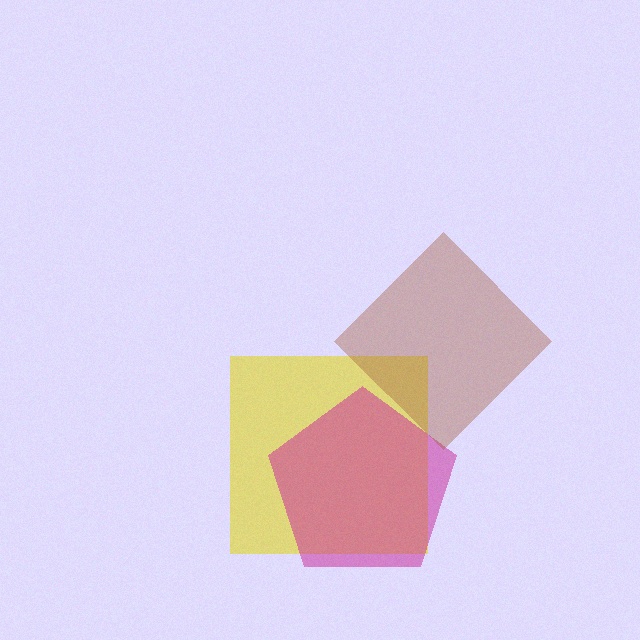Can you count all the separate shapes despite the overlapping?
Yes, there are 3 separate shapes.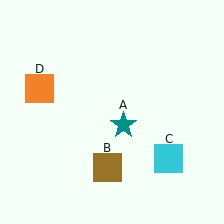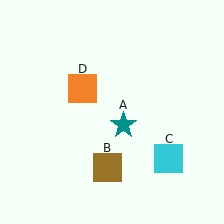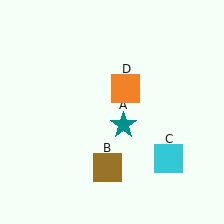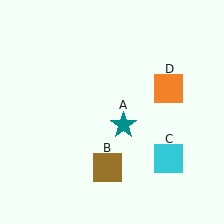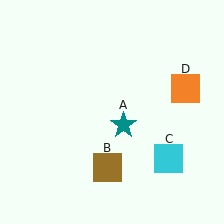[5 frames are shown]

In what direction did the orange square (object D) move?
The orange square (object D) moved right.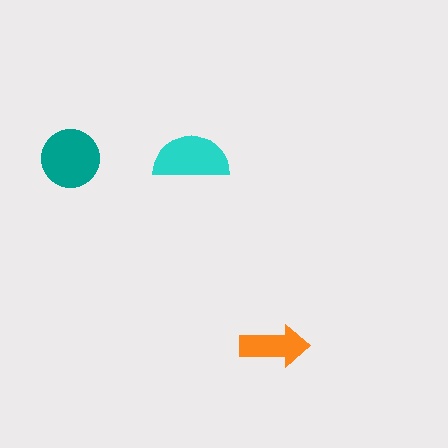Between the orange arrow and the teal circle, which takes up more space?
The teal circle.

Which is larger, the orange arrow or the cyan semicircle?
The cyan semicircle.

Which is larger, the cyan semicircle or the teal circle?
The teal circle.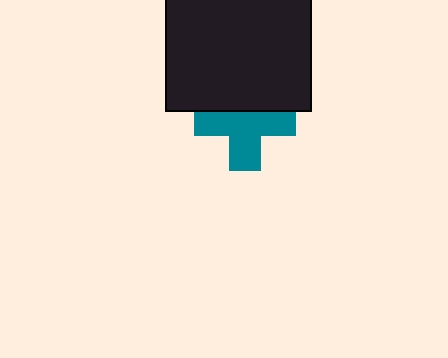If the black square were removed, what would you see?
You would see the complete teal cross.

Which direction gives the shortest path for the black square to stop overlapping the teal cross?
Moving up gives the shortest separation.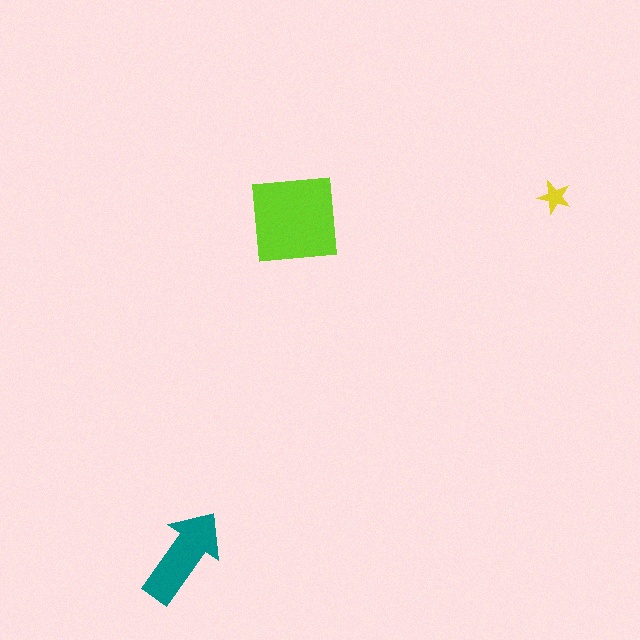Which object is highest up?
The yellow star is topmost.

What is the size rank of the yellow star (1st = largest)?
3rd.